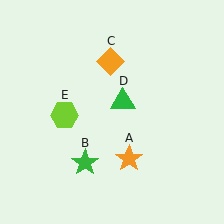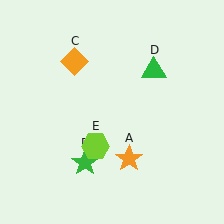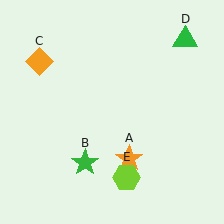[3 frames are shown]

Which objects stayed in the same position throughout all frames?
Orange star (object A) and green star (object B) remained stationary.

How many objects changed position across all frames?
3 objects changed position: orange diamond (object C), green triangle (object D), lime hexagon (object E).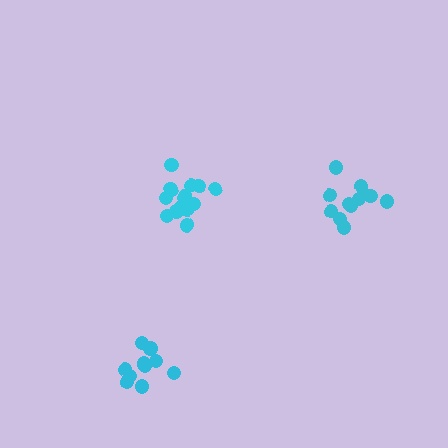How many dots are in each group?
Group 1: 11 dots, Group 2: 11 dots, Group 3: 15 dots (37 total).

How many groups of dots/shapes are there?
There are 3 groups.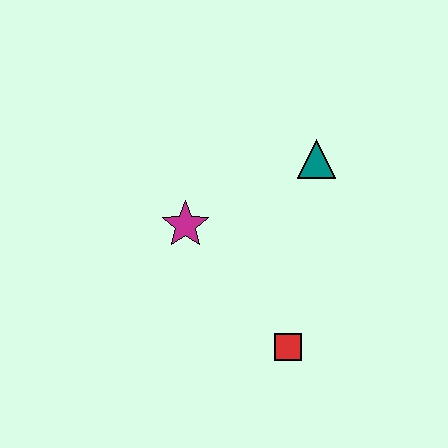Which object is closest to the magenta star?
The teal triangle is closest to the magenta star.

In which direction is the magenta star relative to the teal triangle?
The magenta star is to the left of the teal triangle.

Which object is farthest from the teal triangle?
The red square is farthest from the teal triangle.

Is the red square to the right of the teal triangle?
No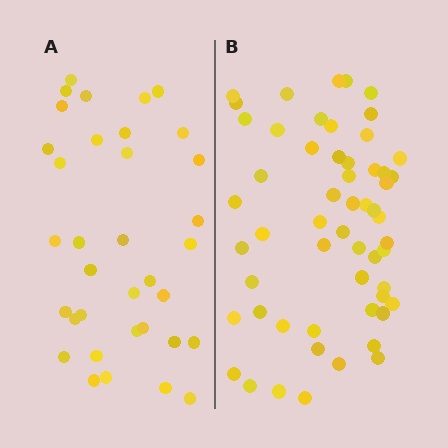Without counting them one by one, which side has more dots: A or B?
Region B (the right region) has more dots.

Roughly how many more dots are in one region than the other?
Region B has approximately 20 more dots than region A.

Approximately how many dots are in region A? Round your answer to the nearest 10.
About 40 dots. (The exact count is 35, which rounds to 40.)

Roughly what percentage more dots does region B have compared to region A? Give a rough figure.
About 60% more.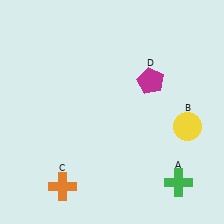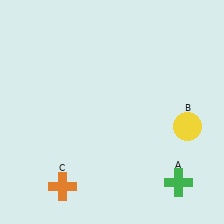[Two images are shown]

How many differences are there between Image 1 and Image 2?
There is 1 difference between the two images.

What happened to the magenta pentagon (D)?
The magenta pentagon (D) was removed in Image 2. It was in the top-right area of Image 1.